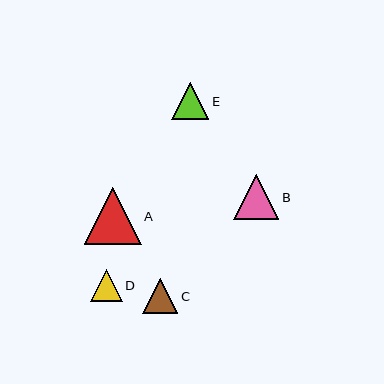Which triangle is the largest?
Triangle A is the largest with a size of approximately 57 pixels.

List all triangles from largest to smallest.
From largest to smallest: A, B, E, C, D.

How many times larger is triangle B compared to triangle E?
Triangle B is approximately 1.2 times the size of triangle E.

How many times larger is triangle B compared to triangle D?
Triangle B is approximately 1.4 times the size of triangle D.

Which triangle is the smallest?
Triangle D is the smallest with a size of approximately 31 pixels.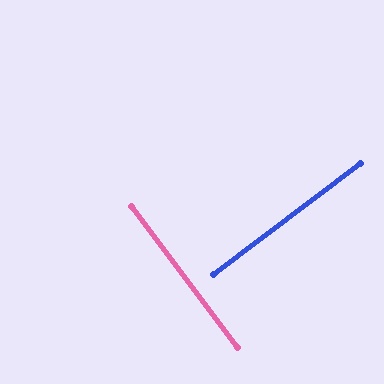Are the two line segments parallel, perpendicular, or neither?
Perpendicular — they meet at approximately 90°.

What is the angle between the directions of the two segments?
Approximately 90 degrees.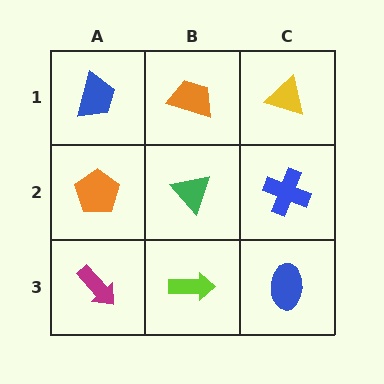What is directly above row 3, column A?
An orange pentagon.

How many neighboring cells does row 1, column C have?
2.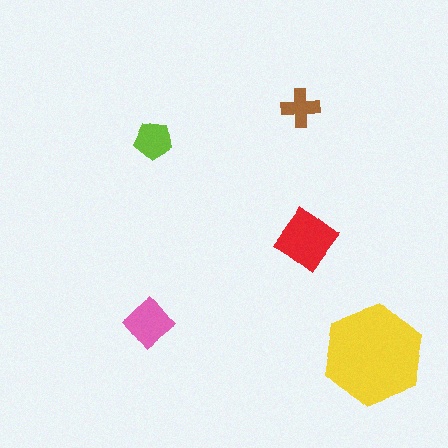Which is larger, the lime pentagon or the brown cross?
The lime pentagon.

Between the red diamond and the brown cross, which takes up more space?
The red diamond.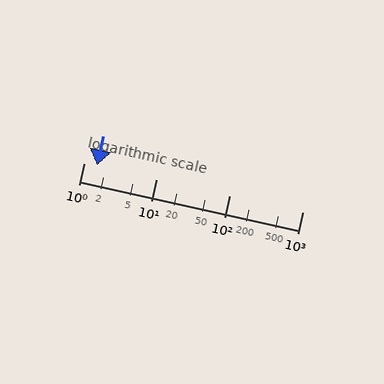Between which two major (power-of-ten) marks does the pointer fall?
The pointer is between 1 and 10.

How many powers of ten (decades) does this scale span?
The scale spans 3 decades, from 1 to 1000.